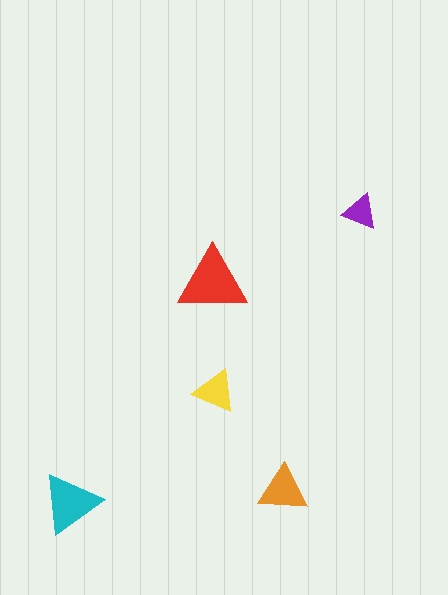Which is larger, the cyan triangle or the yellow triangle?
The cyan one.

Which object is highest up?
The purple triangle is topmost.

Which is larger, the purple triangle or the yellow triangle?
The yellow one.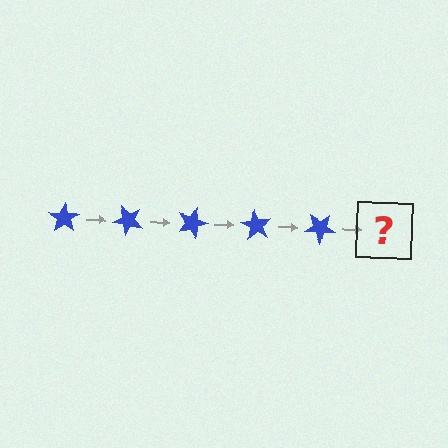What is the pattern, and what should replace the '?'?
The pattern is that the star rotates 45 degrees each step. The '?' should be a blue star rotated 225 degrees.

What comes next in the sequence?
The next element should be a blue star rotated 225 degrees.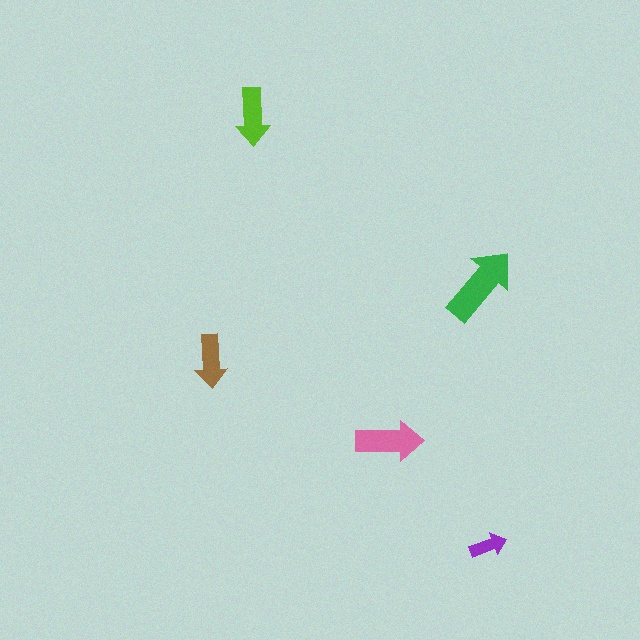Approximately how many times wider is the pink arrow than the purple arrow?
About 2 times wider.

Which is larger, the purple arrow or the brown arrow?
The brown one.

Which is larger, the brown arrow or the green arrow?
The green one.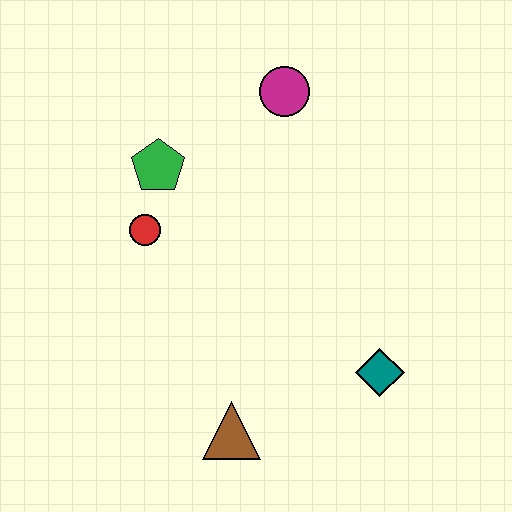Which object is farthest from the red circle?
The teal diamond is farthest from the red circle.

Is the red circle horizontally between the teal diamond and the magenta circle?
No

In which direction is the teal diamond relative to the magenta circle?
The teal diamond is below the magenta circle.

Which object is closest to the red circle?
The green pentagon is closest to the red circle.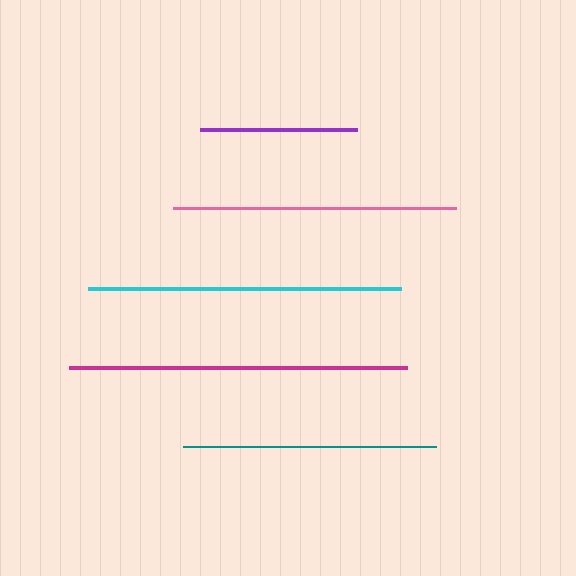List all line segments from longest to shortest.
From longest to shortest: magenta, cyan, pink, teal, purple.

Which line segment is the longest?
The magenta line is the longest at approximately 338 pixels.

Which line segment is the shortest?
The purple line is the shortest at approximately 157 pixels.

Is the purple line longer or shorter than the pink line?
The pink line is longer than the purple line.